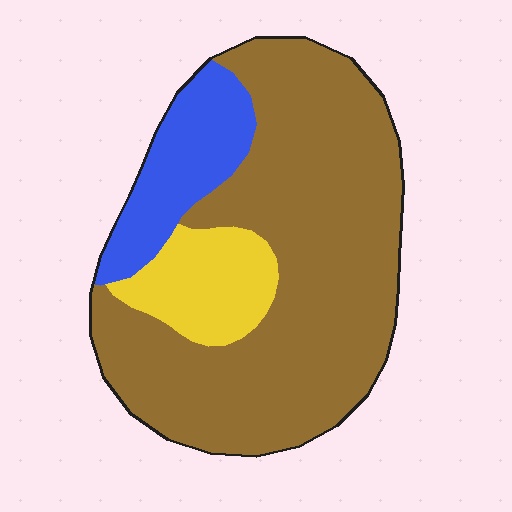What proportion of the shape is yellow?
Yellow takes up about one eighth (1/8) of the shape.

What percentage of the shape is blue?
Blue covers around 15% of the shape.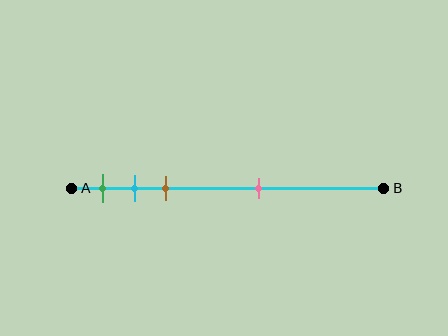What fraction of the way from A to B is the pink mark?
The pink mark is approximately 60% (0.6) of the way from A to B.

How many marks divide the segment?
There are 4 marks dividing the segment.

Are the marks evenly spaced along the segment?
No, the marks are not evenly spaced.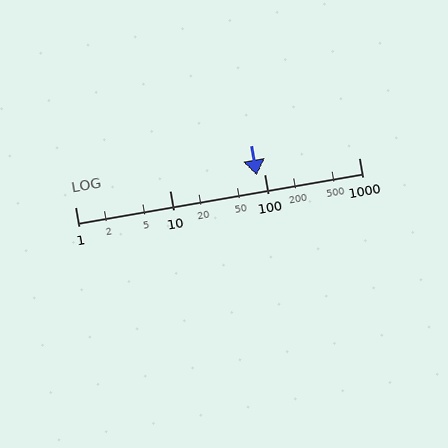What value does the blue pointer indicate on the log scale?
The pointer indicates approximately 84.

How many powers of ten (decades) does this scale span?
The scale spans 3 decades, from 1 to 1000.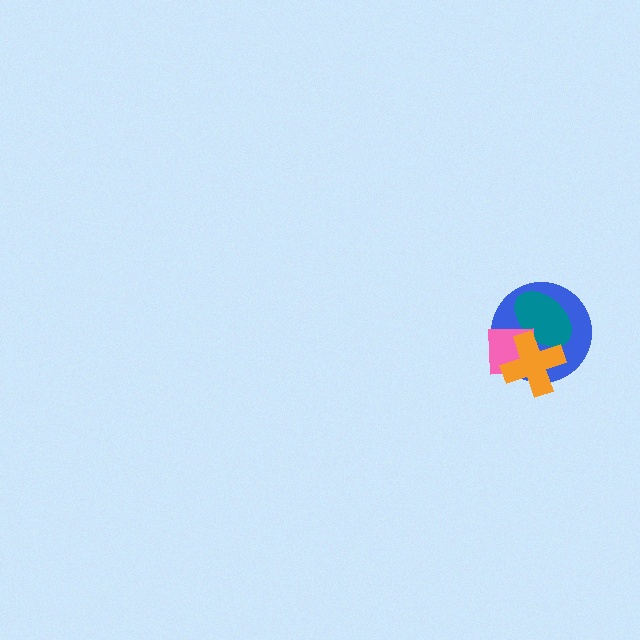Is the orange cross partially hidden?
No, no other shape covers it.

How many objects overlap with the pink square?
3 objects overlap with the pink square.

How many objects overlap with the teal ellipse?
3 objects overlap with the teal ellipse.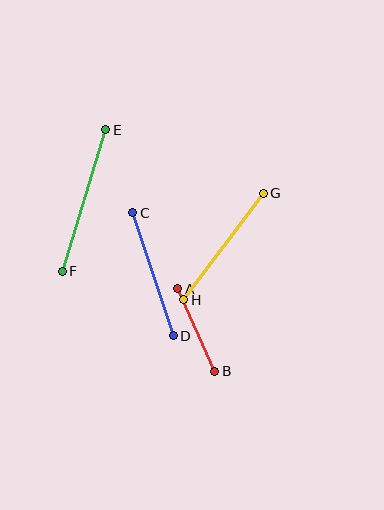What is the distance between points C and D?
The distance is approximately 130 pixels.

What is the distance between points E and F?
The distance is approximately 148 pixels.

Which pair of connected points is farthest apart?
Points E and F are farthest apart.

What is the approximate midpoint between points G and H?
The midpoint is at approximately (223, 246) pixels.